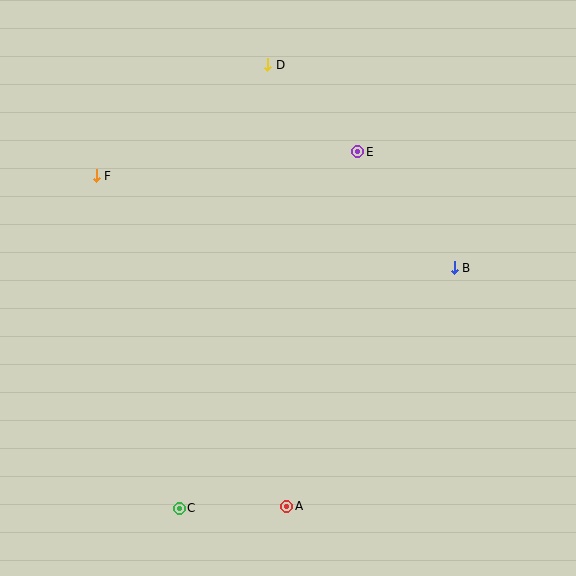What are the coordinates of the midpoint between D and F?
The midpoint between D and F is at (182, 120).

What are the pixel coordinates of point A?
Point A is at (287, 506).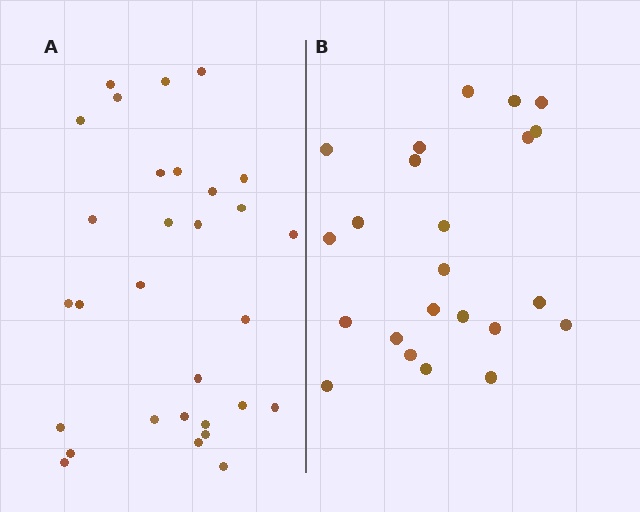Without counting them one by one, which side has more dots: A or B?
Region A (the left region) has more dots.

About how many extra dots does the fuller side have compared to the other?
Region A has roughly 8 or so more dots than region B.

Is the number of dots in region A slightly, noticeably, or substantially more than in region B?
Region A has noticeably more, but not dramatically so. The ratio is roughly 1.3 to 1.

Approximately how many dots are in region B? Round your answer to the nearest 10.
About 20 dots. (The exact count is 23, which rounds to 20.)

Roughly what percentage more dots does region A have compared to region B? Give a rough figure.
About 30% more.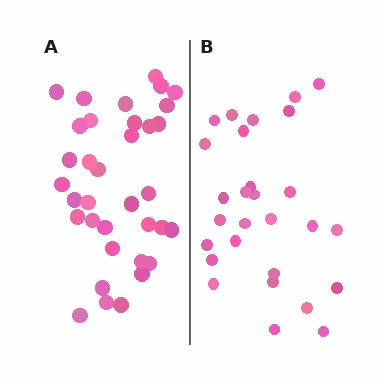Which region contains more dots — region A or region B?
Region A (the left region) has more dots.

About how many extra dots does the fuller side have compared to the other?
Region A has roughly 8 or so more dots than region B.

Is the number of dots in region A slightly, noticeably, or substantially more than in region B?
Region A has noticeably more, but not dramatically so. The ratio is roughly 1.2 to 1.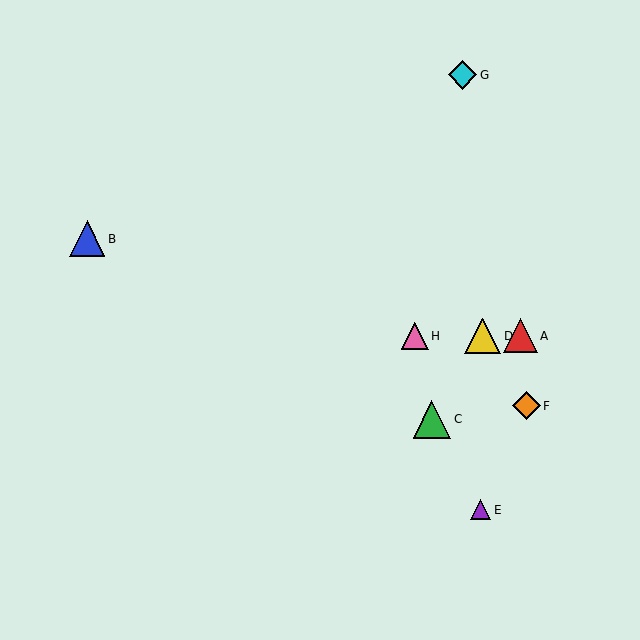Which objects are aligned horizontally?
Objects A, D, H are aligned horizontally.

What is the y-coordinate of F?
Object F is at y≈406.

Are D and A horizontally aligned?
Yes, both are at y≈336.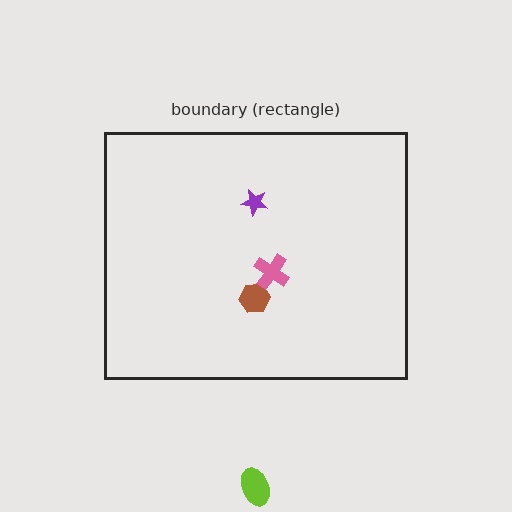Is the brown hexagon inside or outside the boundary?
Inside.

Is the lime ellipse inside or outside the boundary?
Outside.